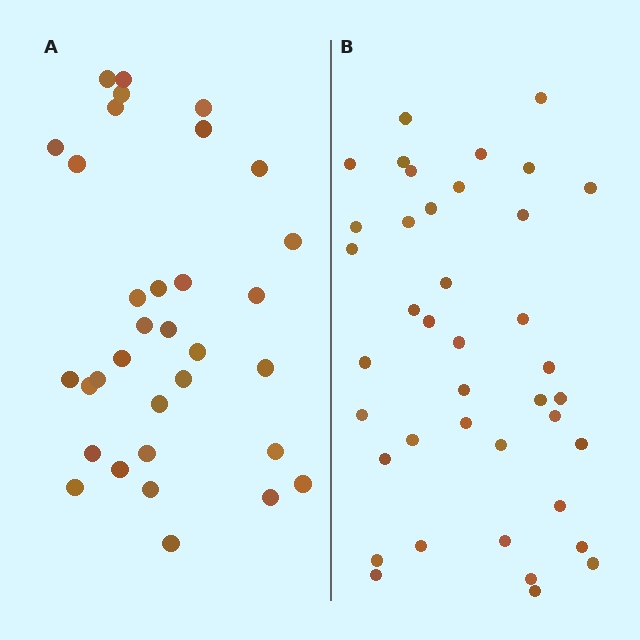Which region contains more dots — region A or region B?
Region B (the right region) has more dots.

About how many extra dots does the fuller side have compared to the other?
Region B has roughly 8 or so more dots than region A.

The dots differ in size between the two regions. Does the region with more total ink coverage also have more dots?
No. Region A has more total ink coverage because its dots are larger, but region B actually contains more individual dots. Total area can be misleading — the number of items is what matters here.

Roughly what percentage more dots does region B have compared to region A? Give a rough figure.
About 20% more.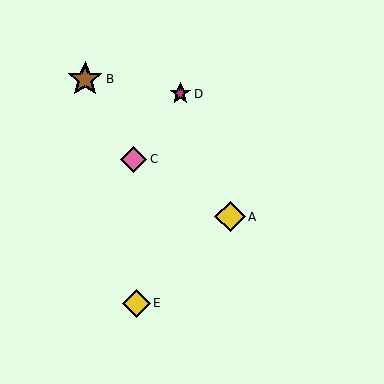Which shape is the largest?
The brown star (labeled B) is the largest.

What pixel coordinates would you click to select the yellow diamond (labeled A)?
Click at (230, 217) to select the yellow diamond A.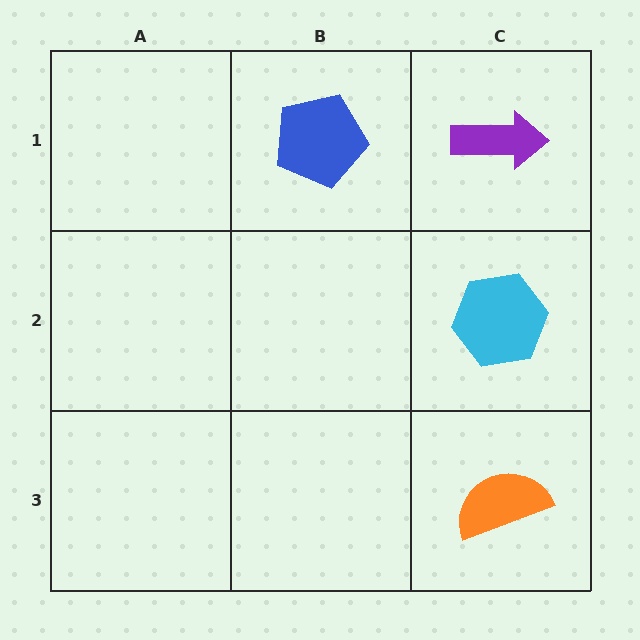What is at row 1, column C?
A purple arrow.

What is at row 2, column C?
A cyan hexagon.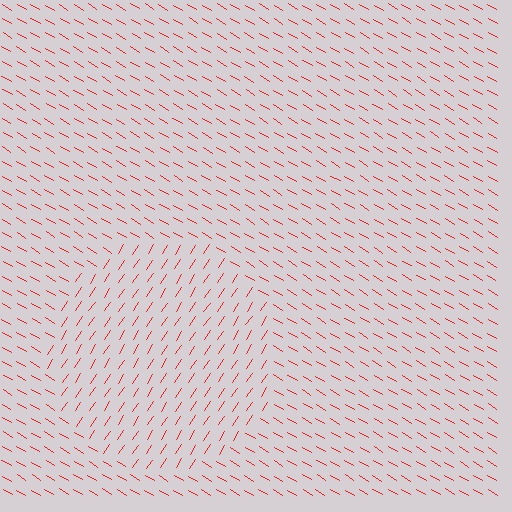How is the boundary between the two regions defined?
The boundary is defined purely by a change in line orientation (approximately 87 degrees difference). All lines are the same color and thickness.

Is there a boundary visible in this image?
Yes, there is a texture boundary formed by a change in line orientation.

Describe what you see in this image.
The image is filled with small red line segments. A circle region in the image has lines oriented differently from the surrounding lines, creating a visible texture boundary.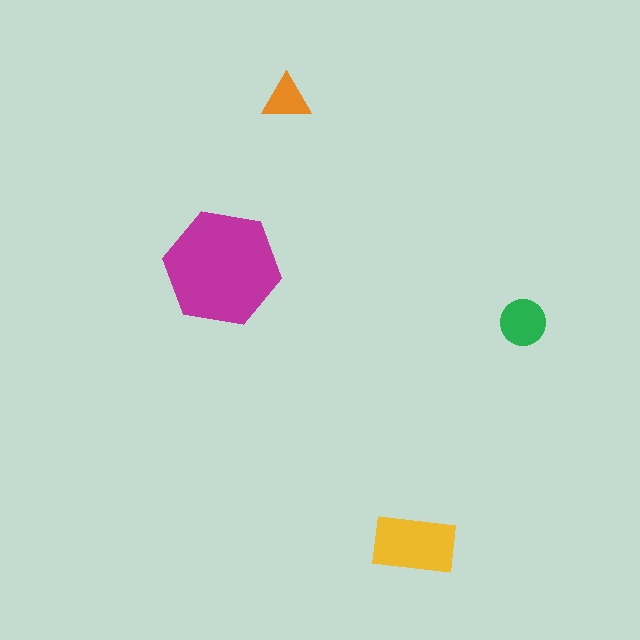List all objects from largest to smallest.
The magenta hexagon, the yellow rectangle, the green circle, the orange triangle.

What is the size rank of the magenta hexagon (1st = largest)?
1st.